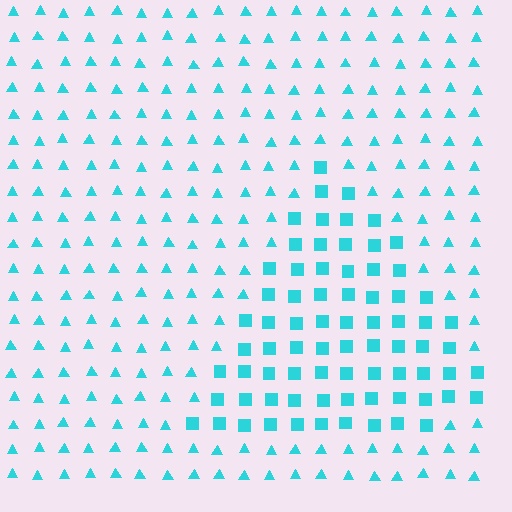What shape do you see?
I see a triangle.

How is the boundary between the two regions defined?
The boundary is defined by a change in element shape: squares inside vs. triangles outside. All elements share the same color and spacing.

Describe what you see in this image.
The image is filled with small cyan elements arranged in a uniform grid. A triangle-shaped region contains squares, while the surrounding area contains triangles. The boundary is defined purely by the change in element shape.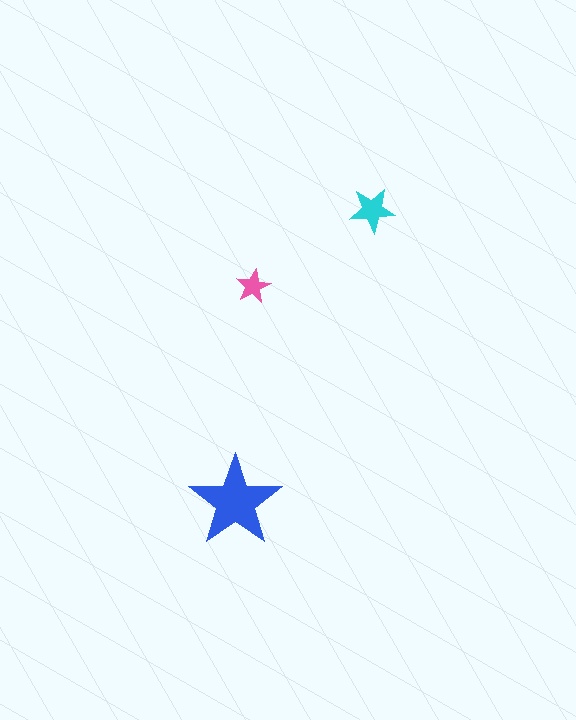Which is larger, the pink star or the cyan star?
The cyan one.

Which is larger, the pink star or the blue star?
The blue one.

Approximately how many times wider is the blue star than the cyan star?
About 2 times wider.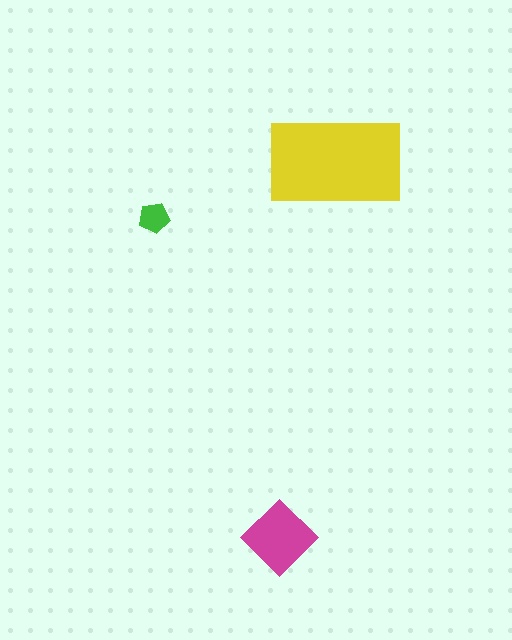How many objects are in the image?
There are 3 objects in the image.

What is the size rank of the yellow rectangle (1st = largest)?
1st.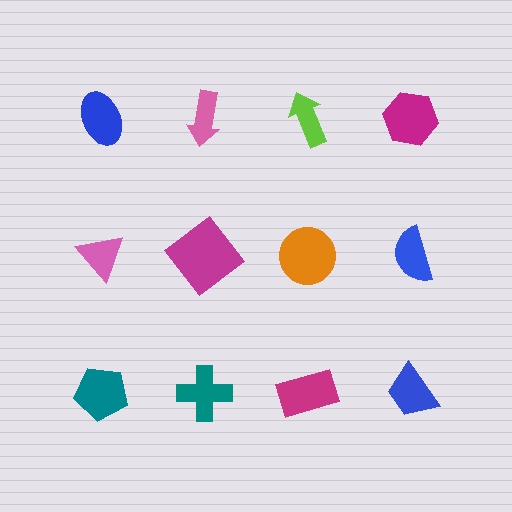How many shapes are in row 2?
4 shapes.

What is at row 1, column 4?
A magenta hexagon.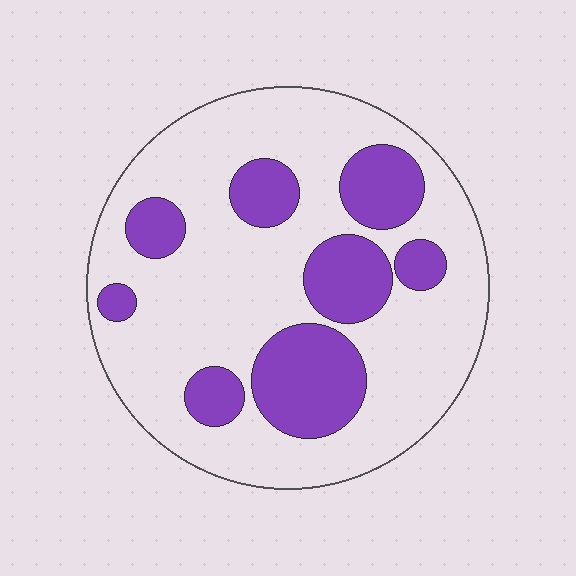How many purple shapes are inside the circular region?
8.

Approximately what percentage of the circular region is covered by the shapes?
Approximately 30%.